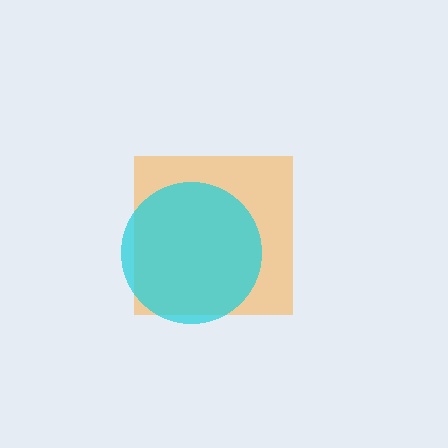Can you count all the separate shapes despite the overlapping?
Yes, there are 2 separate shapes.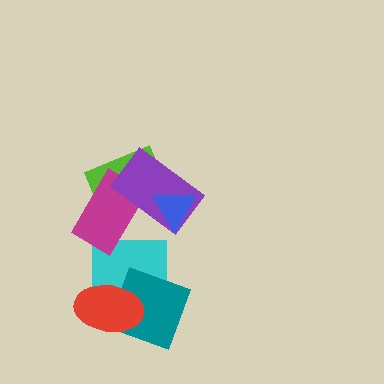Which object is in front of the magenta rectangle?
The purple rectangle is in front of the magenta rectangle.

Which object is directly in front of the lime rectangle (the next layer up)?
The magenta rectangle is directly in front of the lime rectangle.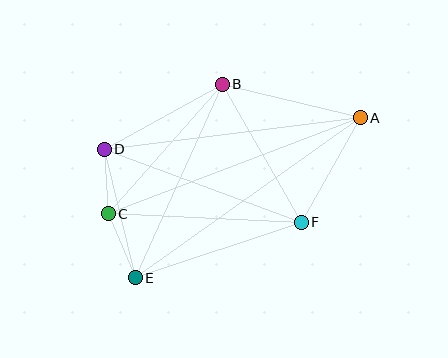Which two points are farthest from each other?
Points A and E are farthest from each other.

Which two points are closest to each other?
Points C and D are closest to each other.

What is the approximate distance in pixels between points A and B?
The distance between A and B is approximately 142 pixels.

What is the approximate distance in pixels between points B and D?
The distance between B and D is approximately 135 pixels.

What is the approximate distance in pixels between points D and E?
The distance between D and E is approximately 132 pixels.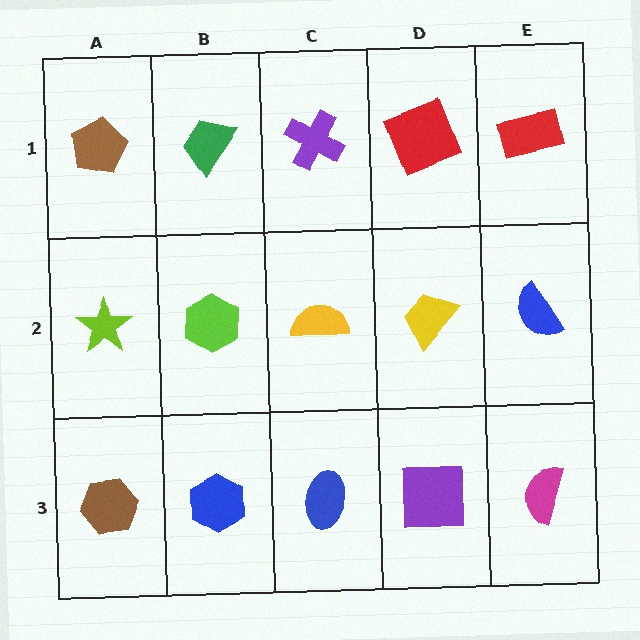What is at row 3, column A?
A brown hexagon.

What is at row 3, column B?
A blue hexagon.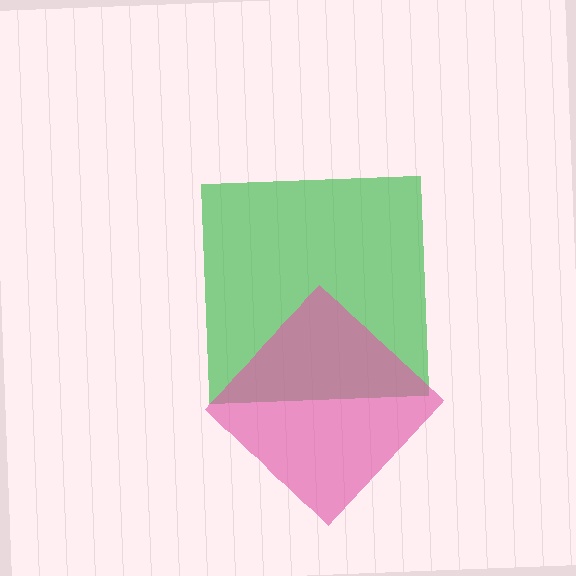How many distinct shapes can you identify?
There are 2 distinct shapes: a green square, a pink diamond.